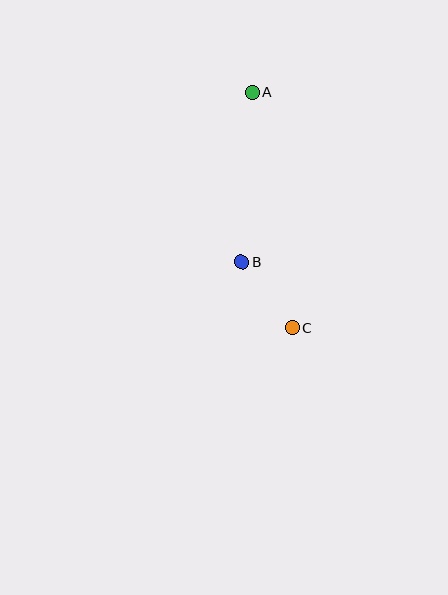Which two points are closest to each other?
Points B and C are closest to each other.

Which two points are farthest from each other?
Points A and C are farthest from each other.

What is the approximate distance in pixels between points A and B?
The distance between A and B is approximately 170 pixels.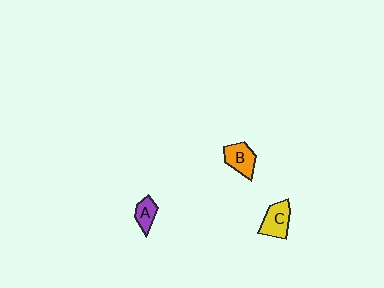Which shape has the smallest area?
Shape A (purple).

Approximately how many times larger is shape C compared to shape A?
Approximately 1.6 times.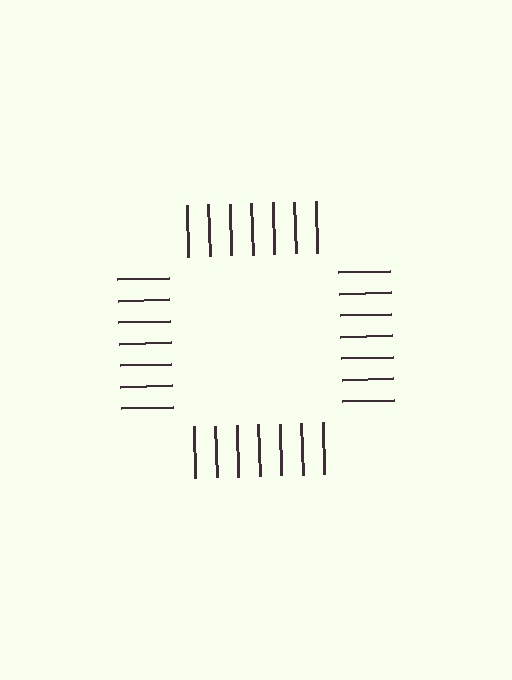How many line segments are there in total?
28 — 7 along each of the 4 edges.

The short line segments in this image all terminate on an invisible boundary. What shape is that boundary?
An illusory square — the line segments terminate on its edges but no continuous stroke is drawn.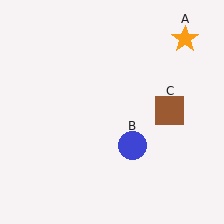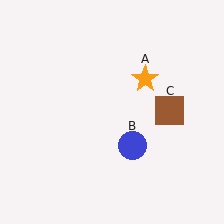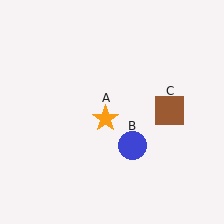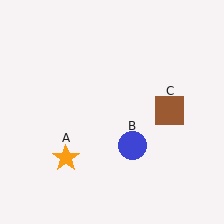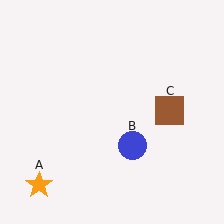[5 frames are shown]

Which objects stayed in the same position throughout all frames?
Blue circle (object B) and brown square (object C) remained stationary.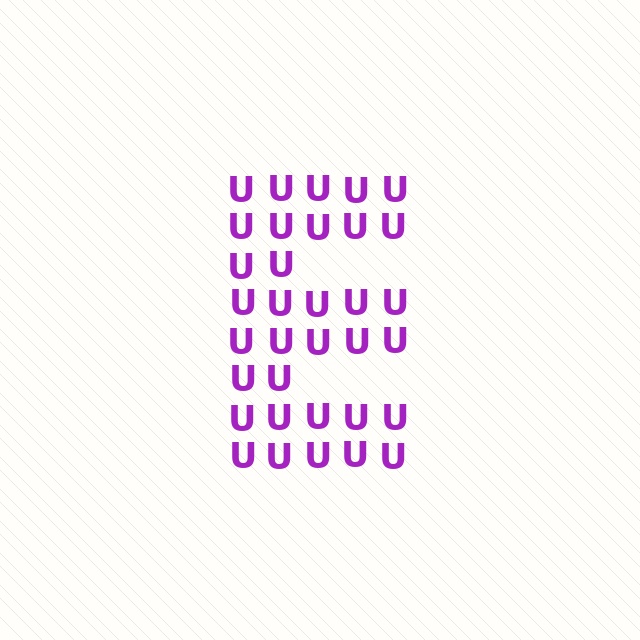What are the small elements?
The small elements are letter U's.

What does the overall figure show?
The overall figure shows the letter E.